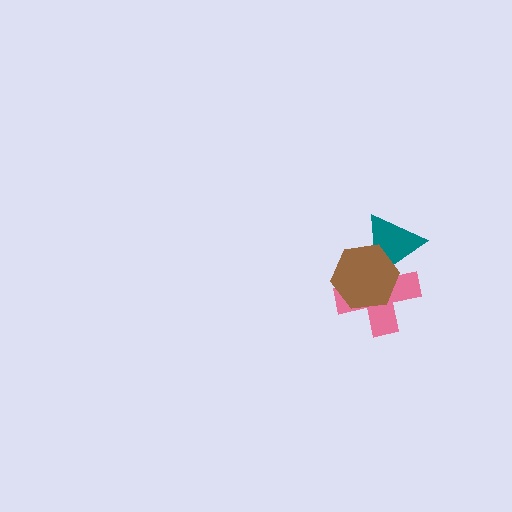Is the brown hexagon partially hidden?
No, no other shape covers it.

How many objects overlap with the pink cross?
2 objects overlap with the pink cross.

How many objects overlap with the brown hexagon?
2 objects overlap with the brown hexagon.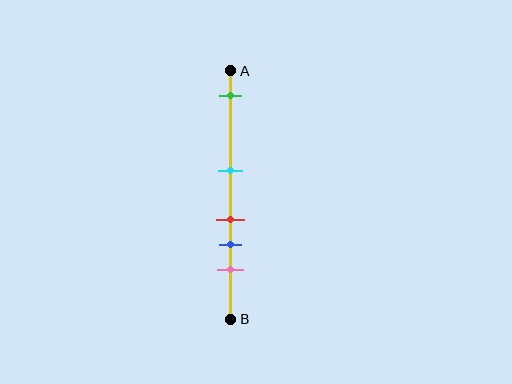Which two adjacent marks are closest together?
The red and blue marks are the closest adjacent pair.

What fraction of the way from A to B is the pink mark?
The pink mark is approximately 80% (0.8) of the way from A to B.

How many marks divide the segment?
There are 5 marks dividing the segment.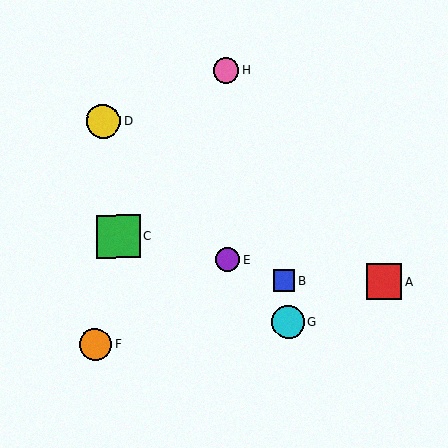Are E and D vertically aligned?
No, E is at x≈228 and D is at x≈103.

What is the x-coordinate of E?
Object E is at x≈228.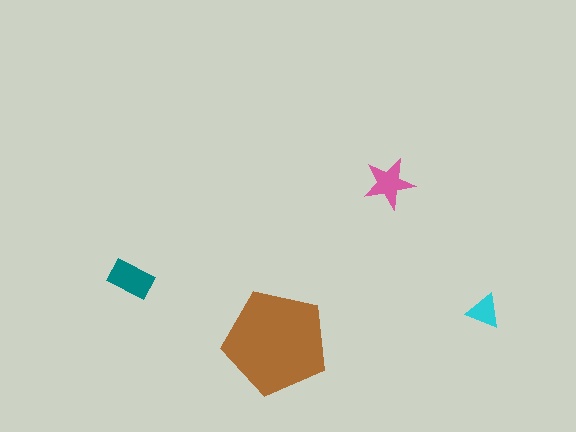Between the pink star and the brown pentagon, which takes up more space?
The brown pentagon.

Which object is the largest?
The brown pentagon.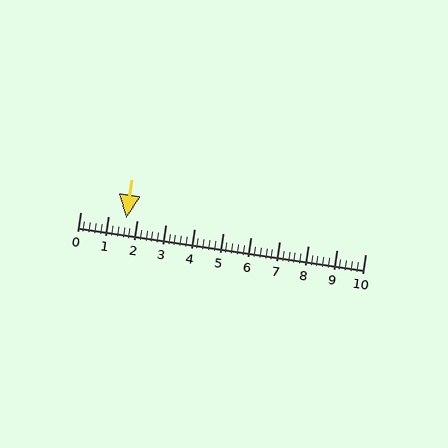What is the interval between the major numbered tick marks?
The major tick marks are spaced 1 units apart.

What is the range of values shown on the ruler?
The ruler shows values from 0 to 10.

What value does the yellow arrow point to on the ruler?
The yellow arrow points to approximately 1.6.